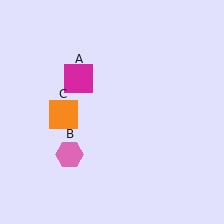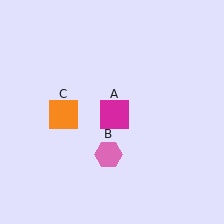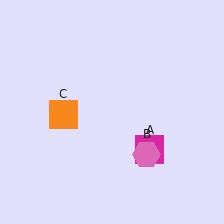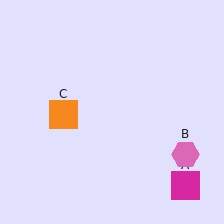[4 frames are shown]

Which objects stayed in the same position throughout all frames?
Orange square (object C) remained stationary.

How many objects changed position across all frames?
2 objects changed position: magenta square (object A), pink hexagon (object B).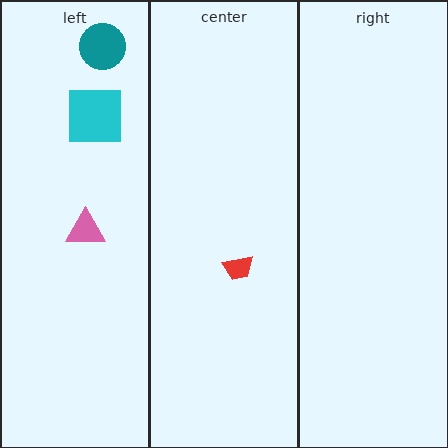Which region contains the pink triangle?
The left region.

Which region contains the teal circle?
The left region.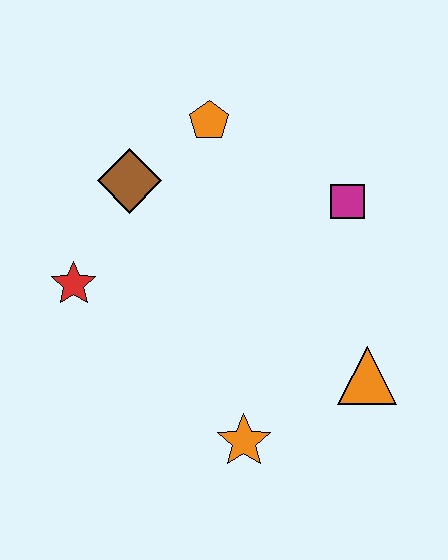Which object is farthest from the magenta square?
The red star is farthest from the magenta square.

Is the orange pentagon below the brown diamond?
No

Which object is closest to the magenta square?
The orange pentagon is closest to the magenta square.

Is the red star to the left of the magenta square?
Yes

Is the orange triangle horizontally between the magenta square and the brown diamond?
No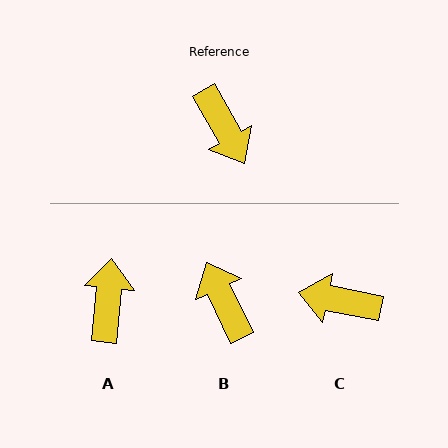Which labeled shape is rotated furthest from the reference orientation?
B, about 176 degrees away.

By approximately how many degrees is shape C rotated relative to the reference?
Approximately 130 degrees clockwise.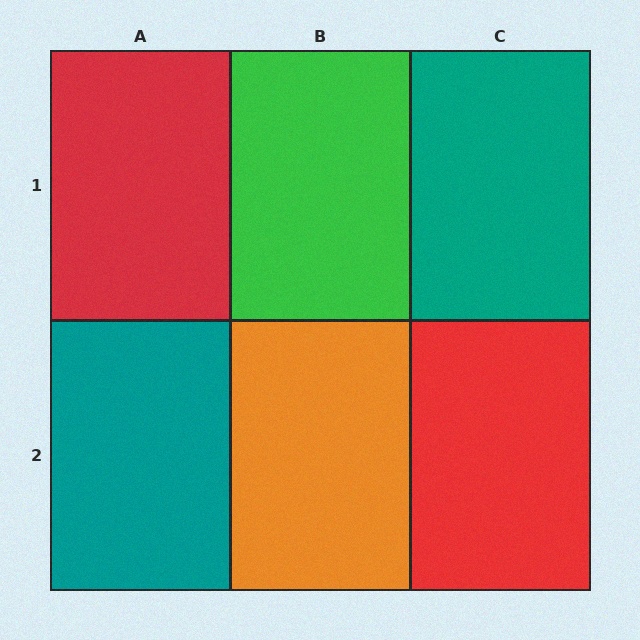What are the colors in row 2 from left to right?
Teal, orange, red.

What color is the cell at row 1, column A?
Red.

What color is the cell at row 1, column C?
Teal.